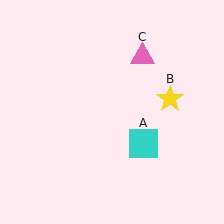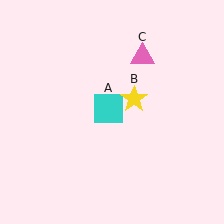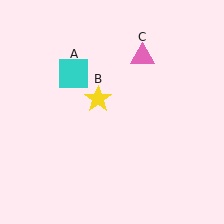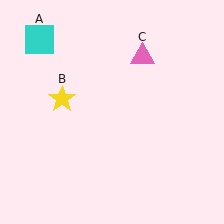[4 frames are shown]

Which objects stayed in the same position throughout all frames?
Pink triangle (object C) remained stationary.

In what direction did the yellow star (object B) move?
The yellow star (object B) moved left.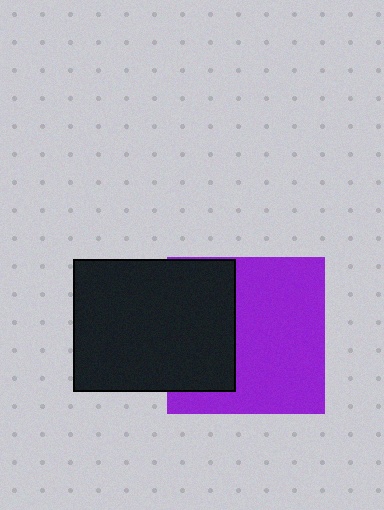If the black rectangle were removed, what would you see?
You would see the complete purple square.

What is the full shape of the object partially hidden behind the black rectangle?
The partially hidden object is a purple square.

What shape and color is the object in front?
The object in front is a black rectangle.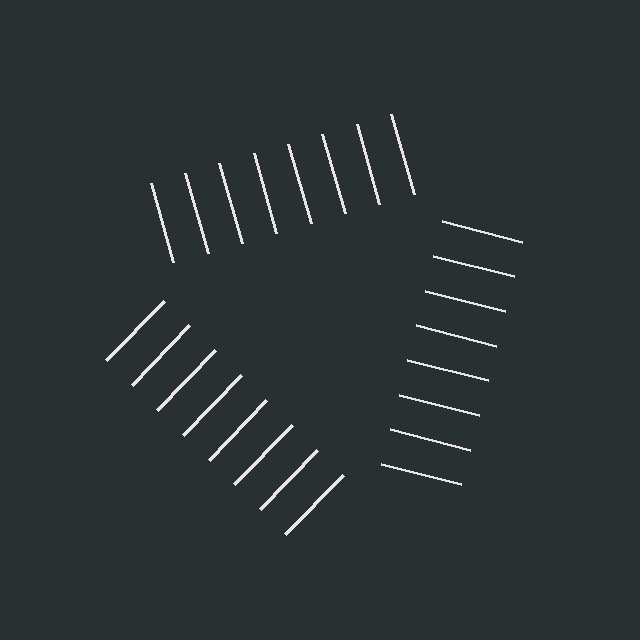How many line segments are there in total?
24 — 8 along each of the 3 edges.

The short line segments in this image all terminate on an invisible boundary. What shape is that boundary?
An illusory triangle — the line segments terminate on its edges but no continuous stroke is drawn.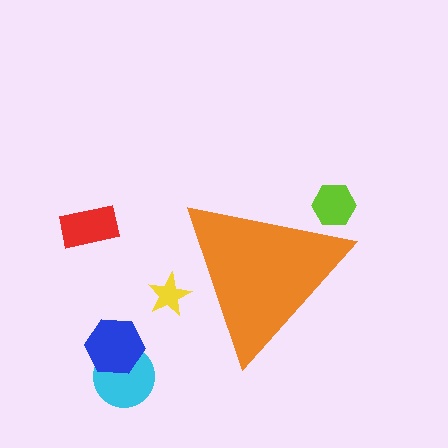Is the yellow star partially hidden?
Yes, the yellow star is partially hidden behind the orange triangle.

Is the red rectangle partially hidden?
No, the red rectangle is fully visible.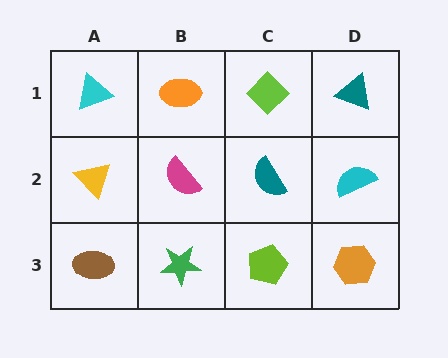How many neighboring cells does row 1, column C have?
3.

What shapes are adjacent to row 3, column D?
A cyan semicircle (row 2, column D), a lime pentagon (row 3, column C).